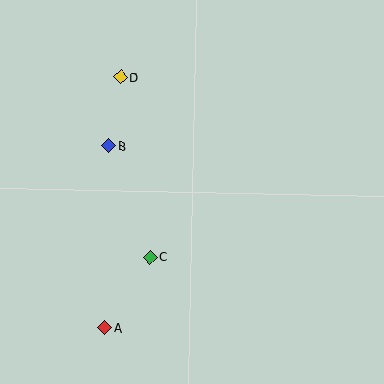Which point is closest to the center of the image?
Point C at (150, 257) is closest to the center.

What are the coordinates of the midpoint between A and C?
The midpoint between A and C is at (127, 293).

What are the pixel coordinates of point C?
Point C is at (150, 257).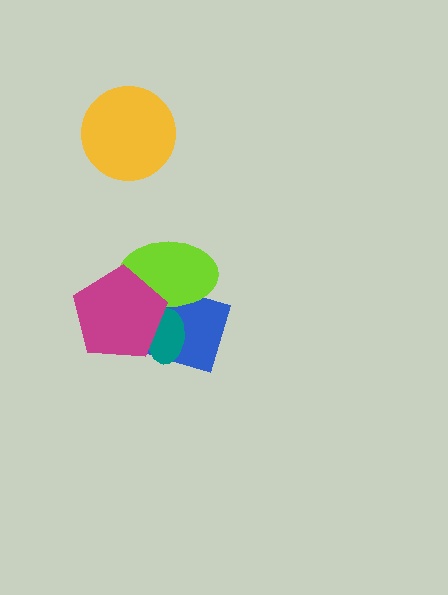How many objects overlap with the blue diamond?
3 objects overlap with the blue diamond.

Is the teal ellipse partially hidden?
Yes, it is partially covered by another shape.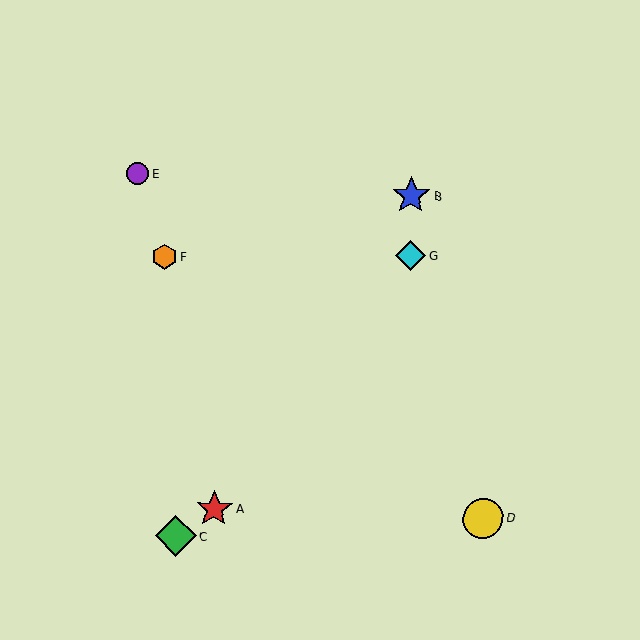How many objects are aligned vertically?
2 objects (B, G) are aligned vertically.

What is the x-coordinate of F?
Object F is at x≈164.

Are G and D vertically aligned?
No, G is at x≈411 and D is at x≈483.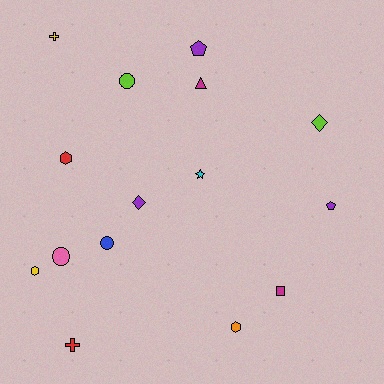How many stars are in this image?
There is 1 star.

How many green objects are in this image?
There are no green objects.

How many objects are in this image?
There are 15 objects.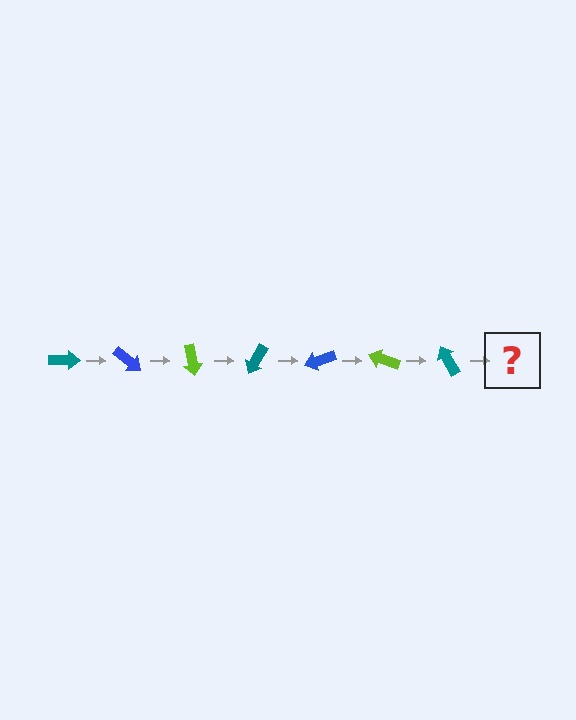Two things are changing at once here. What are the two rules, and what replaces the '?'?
The two rules are that it rotates 40 degrees each step and the color cycles through teal, blue, and lime. The '?' should be a blue arrow, rotated 280 degrees from the start.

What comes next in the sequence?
The next element should be a blue arrow, rotated 280 degrees from the start.